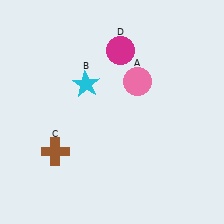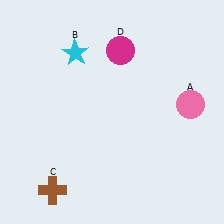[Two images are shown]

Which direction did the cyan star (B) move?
The cyan star (B) moved up.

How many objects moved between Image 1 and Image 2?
3 objects moved between the two images.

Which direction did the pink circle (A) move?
The pink circle (A) moved right.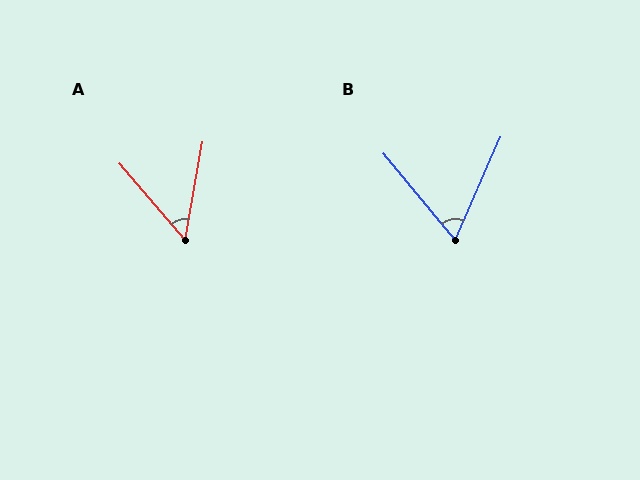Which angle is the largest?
B, at approximately 63 degrees.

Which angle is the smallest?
A, at approximately 51 degrees.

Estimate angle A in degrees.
Approximately 51 degrees.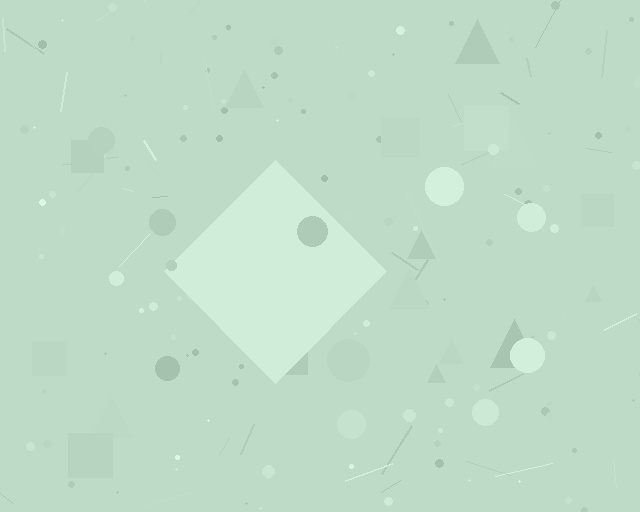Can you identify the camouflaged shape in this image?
The camouflaged shape is a diamond.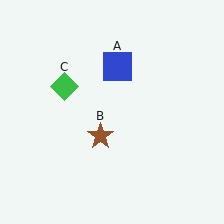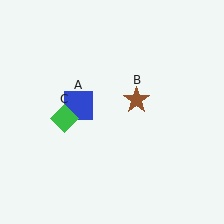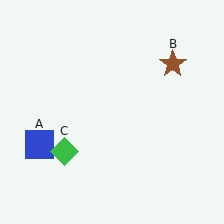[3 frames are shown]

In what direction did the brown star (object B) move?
The brown star (object B) moved up and to the right.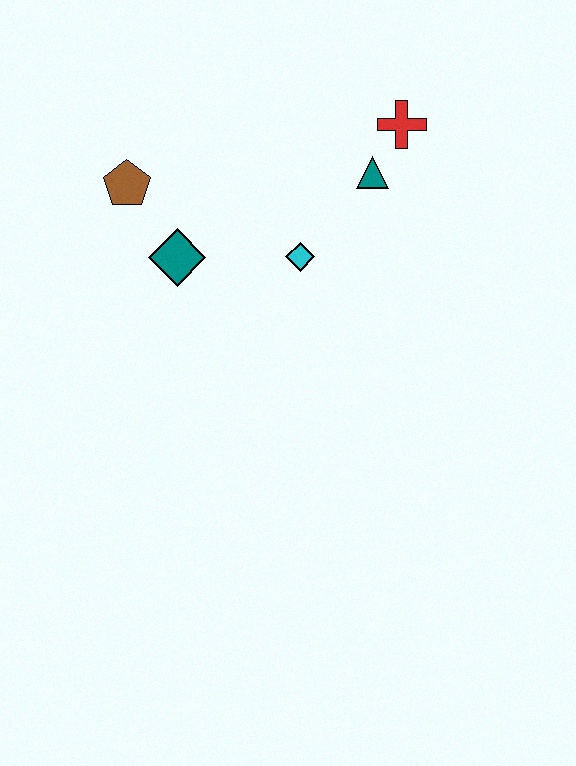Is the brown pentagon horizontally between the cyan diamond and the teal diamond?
No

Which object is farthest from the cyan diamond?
The brown pentagon is farthest from the cyan diamond.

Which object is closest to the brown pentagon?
The teal diamond is closest to the brown pentagon.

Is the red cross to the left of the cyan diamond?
No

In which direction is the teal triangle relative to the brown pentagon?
The teal triangle is to the right of the brown pentagon.